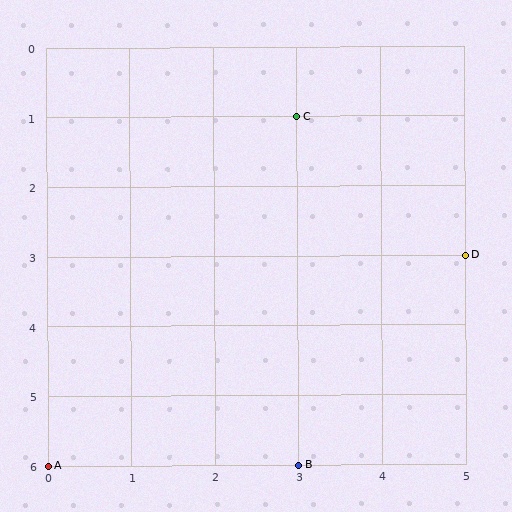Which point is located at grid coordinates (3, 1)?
Point C is at (3, 1).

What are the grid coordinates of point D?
Point D is at grid coordinates (5, 3).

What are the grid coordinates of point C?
Point C is at grid coordinates (3, 1).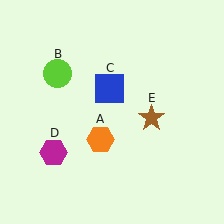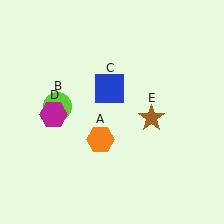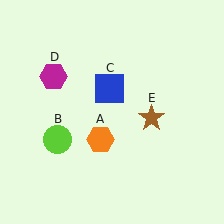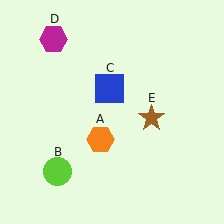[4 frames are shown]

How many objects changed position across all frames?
2 objects changed position: lime circle (object B), magenta hexagon (object D).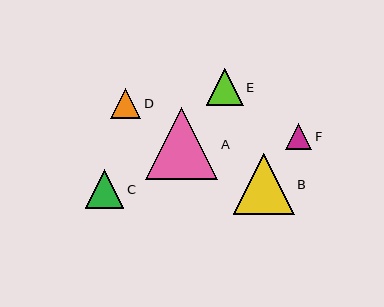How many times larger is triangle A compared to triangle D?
Triangle A is approximately 2.4 times the size of triangle D.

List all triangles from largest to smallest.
From largest to smallest: A, B, C, E, D, F.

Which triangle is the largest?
Triangle A is the largest with a size of approximately 72 pixels.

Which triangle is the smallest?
Triangle F is the smallest with a size of approximately 26 pixels.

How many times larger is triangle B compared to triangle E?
Triangle B is approximately 1.6 times the size of triangle E.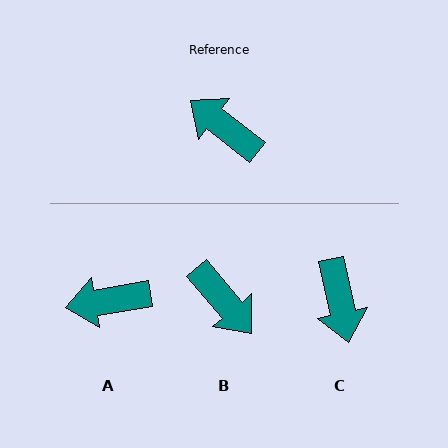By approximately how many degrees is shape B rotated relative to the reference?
Approximately 168 degrees counter-clockwise.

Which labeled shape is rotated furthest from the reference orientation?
B, about 168 degrees away.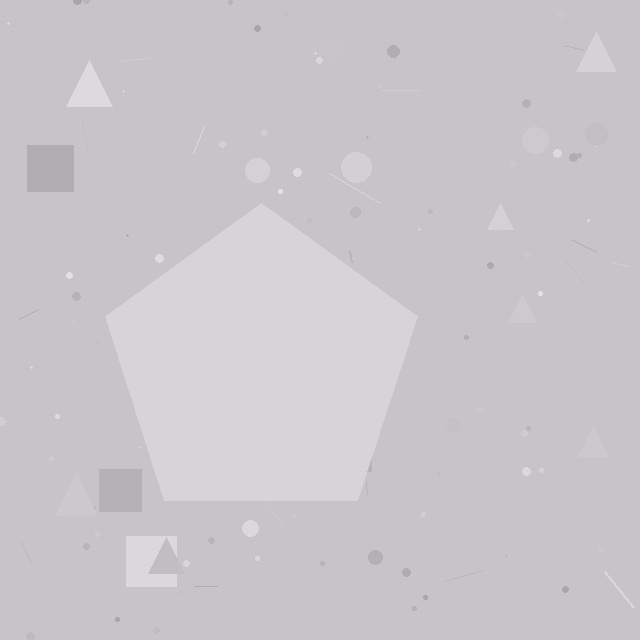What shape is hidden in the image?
A pentagon is hidden in the image.